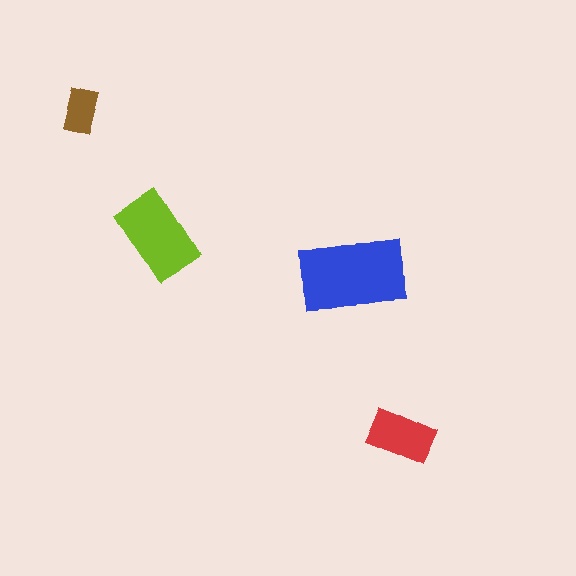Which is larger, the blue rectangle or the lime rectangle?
The blue one.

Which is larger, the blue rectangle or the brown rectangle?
The blue one.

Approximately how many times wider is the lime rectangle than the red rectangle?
About 1.5 times wider.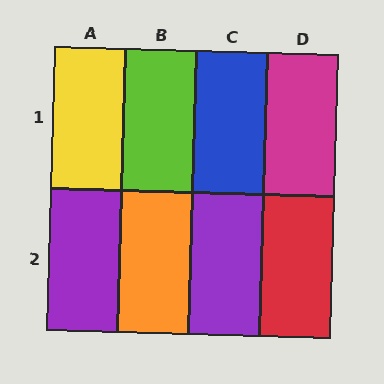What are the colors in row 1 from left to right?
Yellow, lime, blue, magenta.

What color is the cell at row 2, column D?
Red.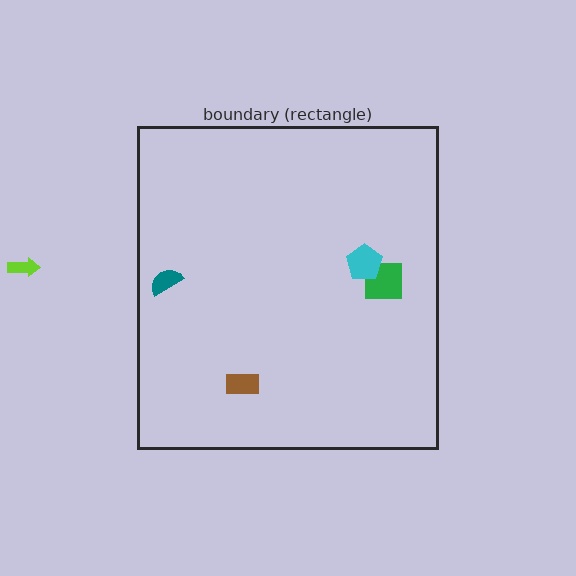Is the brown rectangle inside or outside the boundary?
Inside.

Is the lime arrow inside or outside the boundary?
Outside.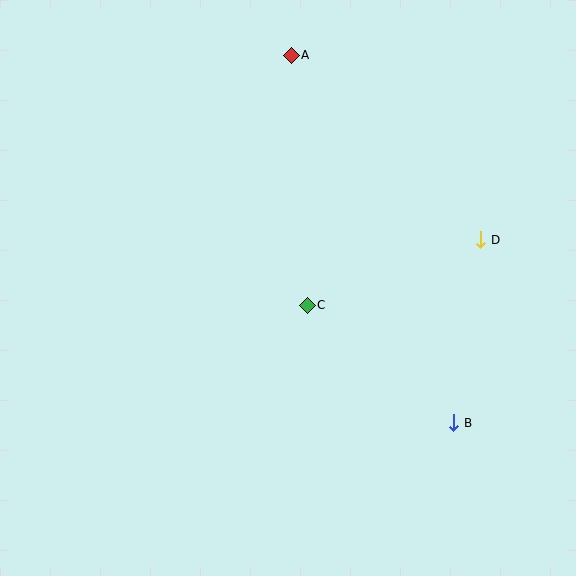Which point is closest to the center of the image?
Point C at (307, 305) is closest to the center.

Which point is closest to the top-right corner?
Point D is closest to the top-right corner.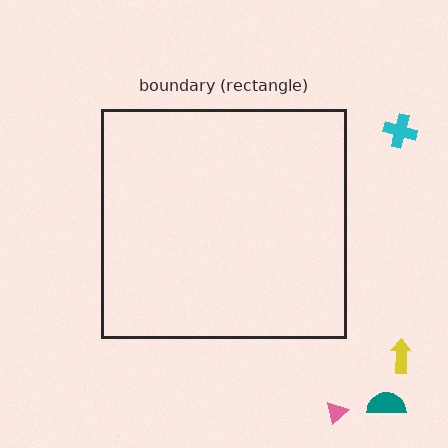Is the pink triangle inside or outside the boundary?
Outside.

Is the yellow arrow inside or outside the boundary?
Outside.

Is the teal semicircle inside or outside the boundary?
Outside.